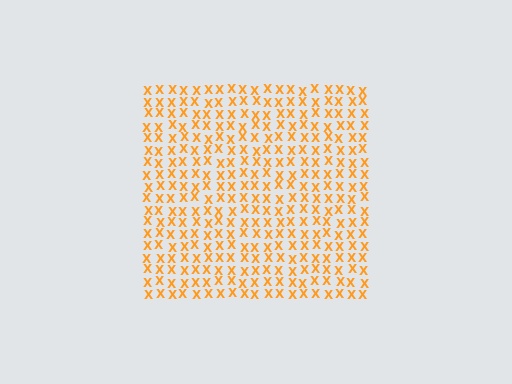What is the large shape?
The large shape is a square.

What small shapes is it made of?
It is made of small letter X's.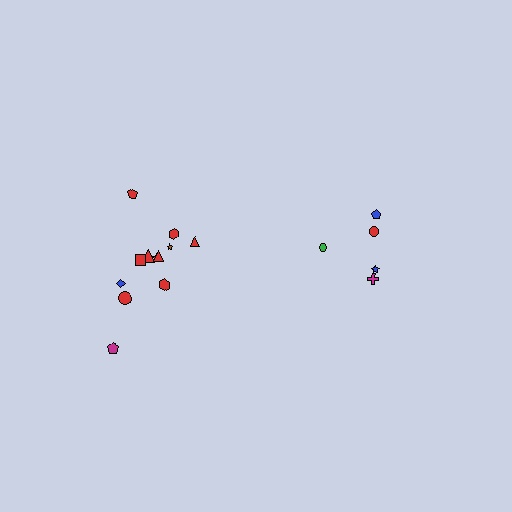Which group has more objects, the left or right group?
The left group.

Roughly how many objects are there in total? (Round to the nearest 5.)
Roughly 15 objects in total.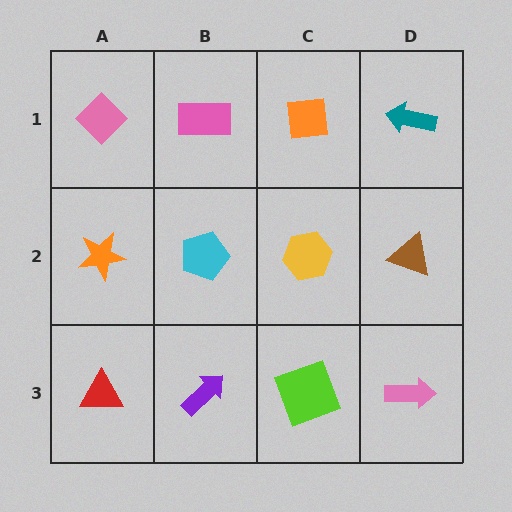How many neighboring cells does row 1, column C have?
3.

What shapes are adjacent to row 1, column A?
An orange star (row 2, column A), a pink rectangle (row 1, column B).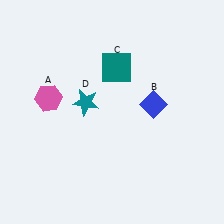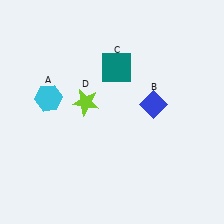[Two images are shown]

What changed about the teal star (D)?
In Image 1, D is teal. In Image 2, it changed to lime.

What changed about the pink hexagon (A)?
In Image 1, A is pink. In Image 2, it changed to cyan.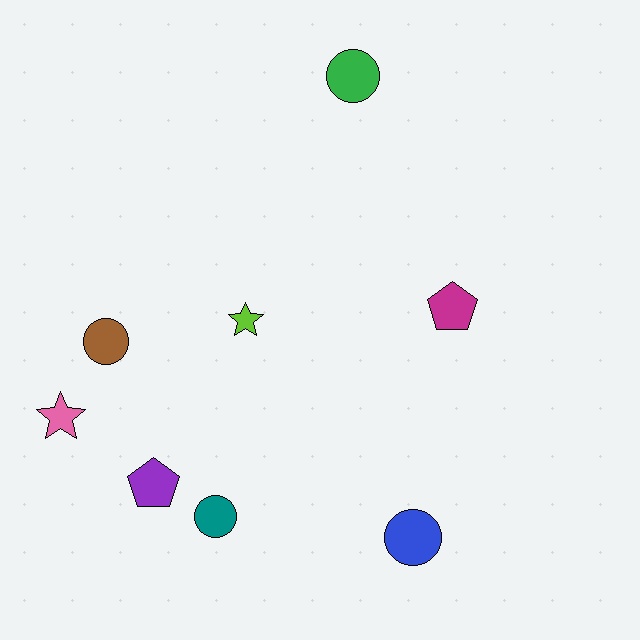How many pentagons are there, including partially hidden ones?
There are 2 pentagons.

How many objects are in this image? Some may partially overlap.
There are 8 objects.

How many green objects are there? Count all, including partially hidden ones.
There is 1 green object.